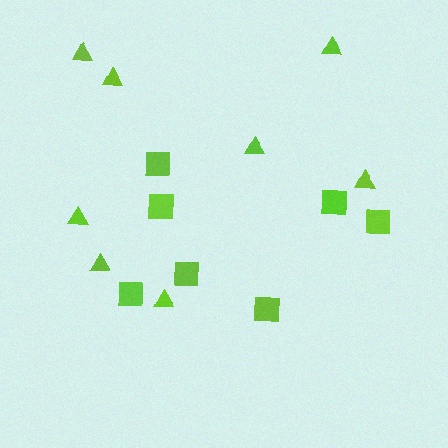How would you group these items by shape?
There are 2 groups: one group of triangles (8) and one group of squares (7).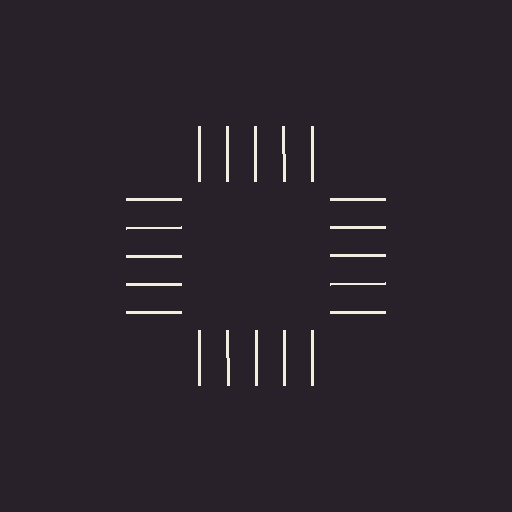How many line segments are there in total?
20 — 5 along each of the 4 edges.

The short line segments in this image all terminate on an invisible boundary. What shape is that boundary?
An illusory square — the line segments terminate on its edges but no continuous stroke is drawn.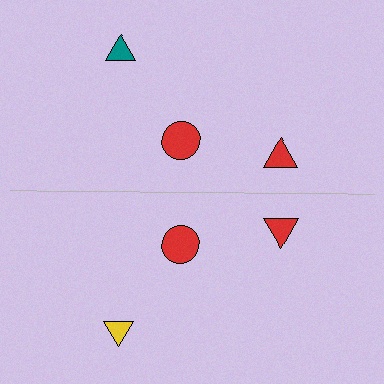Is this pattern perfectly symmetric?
No, the pattern is not perfectly symmetric. The yellow triangle on the bottom side breaks the symmetry — its mirror counterpart is teal.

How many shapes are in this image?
There are 6 shapes in this image.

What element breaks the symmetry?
The yellow triangle on the bottom side breaks the symmetry — its mirror counterpart is teal.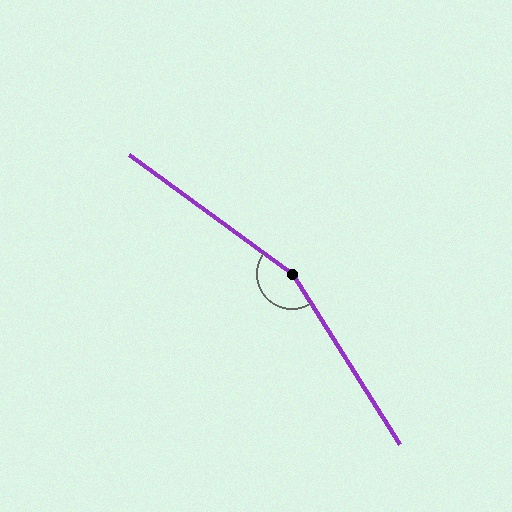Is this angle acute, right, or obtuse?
It is obtuse.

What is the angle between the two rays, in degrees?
Approximately 158 degrees.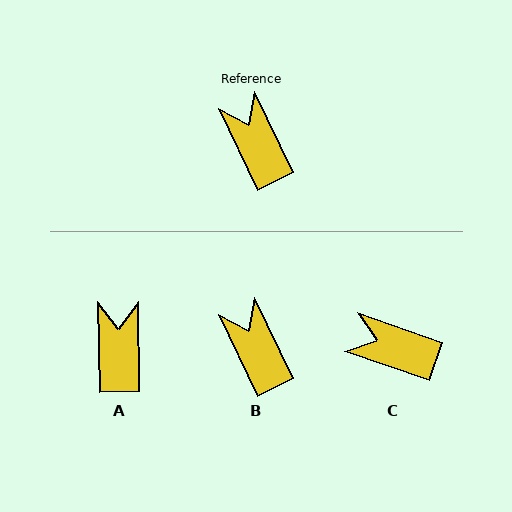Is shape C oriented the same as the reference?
No, it is off by about 45 degrees.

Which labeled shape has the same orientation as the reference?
B.